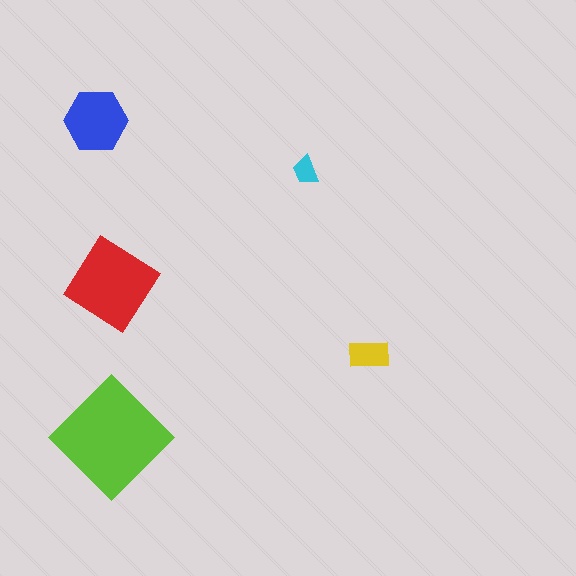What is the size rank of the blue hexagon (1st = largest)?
3rd.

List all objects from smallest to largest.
The cyan trapezoid, the yellow rectangle, the blue hexagon, the red diamond, the lime diamond.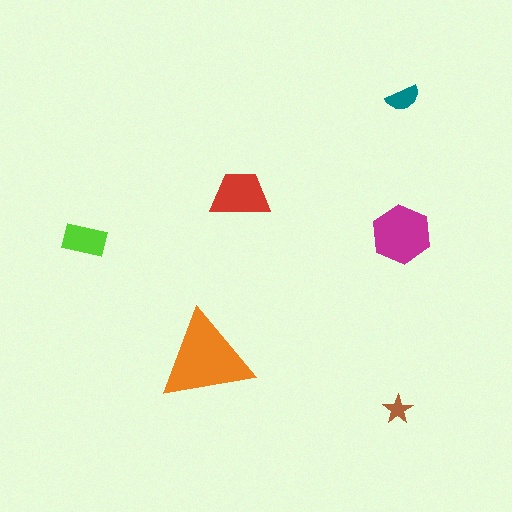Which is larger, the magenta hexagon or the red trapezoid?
The magenta hexagon.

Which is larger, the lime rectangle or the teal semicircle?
The lime rectangle.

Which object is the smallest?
The brown star.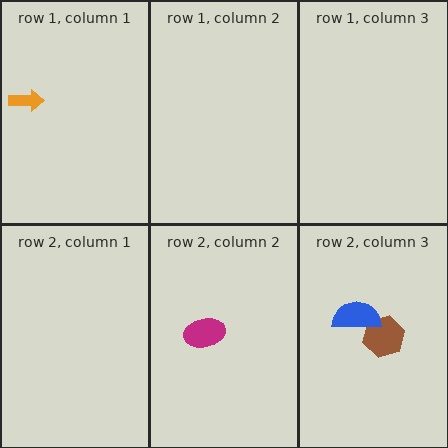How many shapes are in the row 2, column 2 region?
1.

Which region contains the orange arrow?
The row 1, column 1 region.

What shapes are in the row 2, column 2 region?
The magenta ellipse.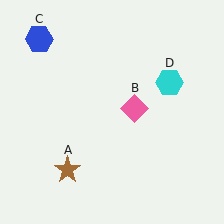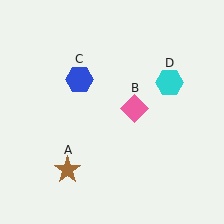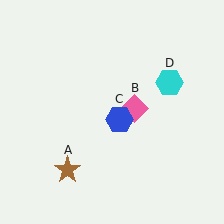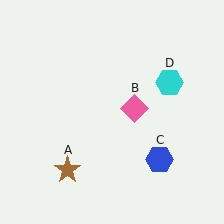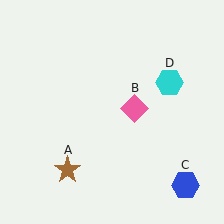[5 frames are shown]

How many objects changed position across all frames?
1 object changed position: blue hexagon (object C).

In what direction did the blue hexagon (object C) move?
The blue hexagon (object C) moved down and to the right.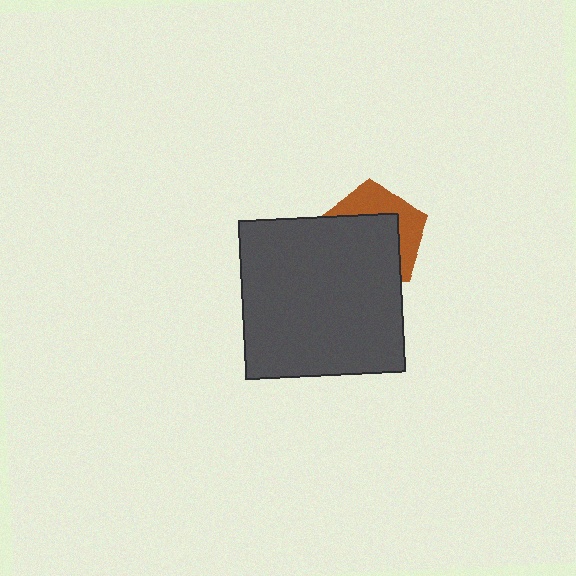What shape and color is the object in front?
The object in front is a dark gray square.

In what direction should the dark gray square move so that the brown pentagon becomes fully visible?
The dark gray square should move toward the lower-left. That is the shortest direction to clear the overlap and leave the brown pentagon fully visible.